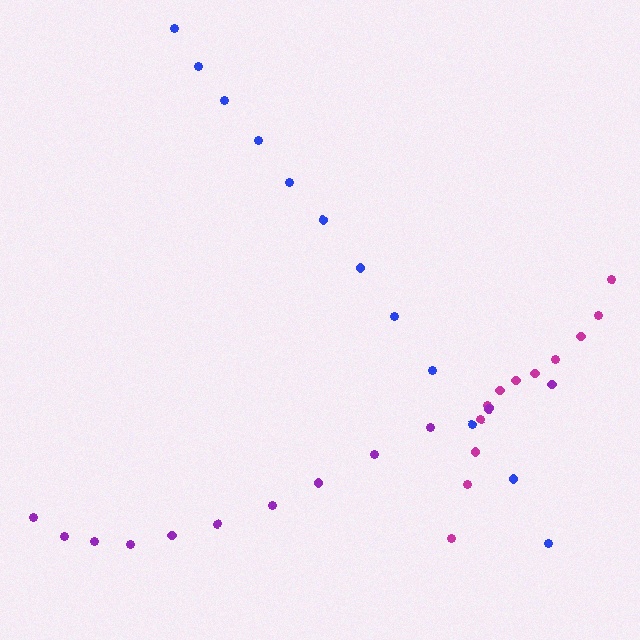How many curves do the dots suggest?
There are 3 distinct paths.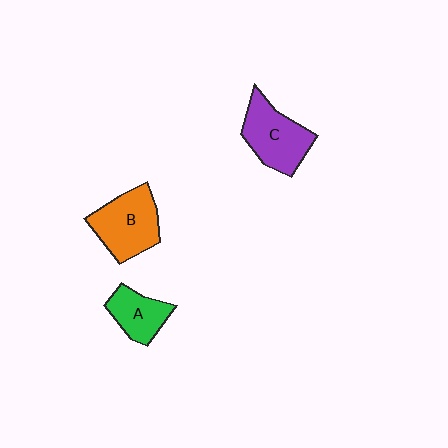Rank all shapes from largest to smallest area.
From largest to smallest: B (orange), C (purple), A (green).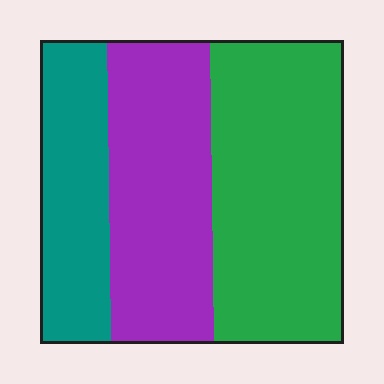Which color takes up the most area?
Green, at roughly 45%.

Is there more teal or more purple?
Purple.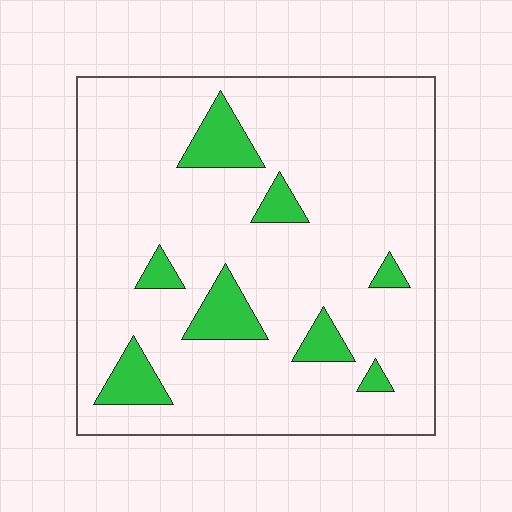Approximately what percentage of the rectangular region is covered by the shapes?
Approximately 10%.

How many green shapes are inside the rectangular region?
8.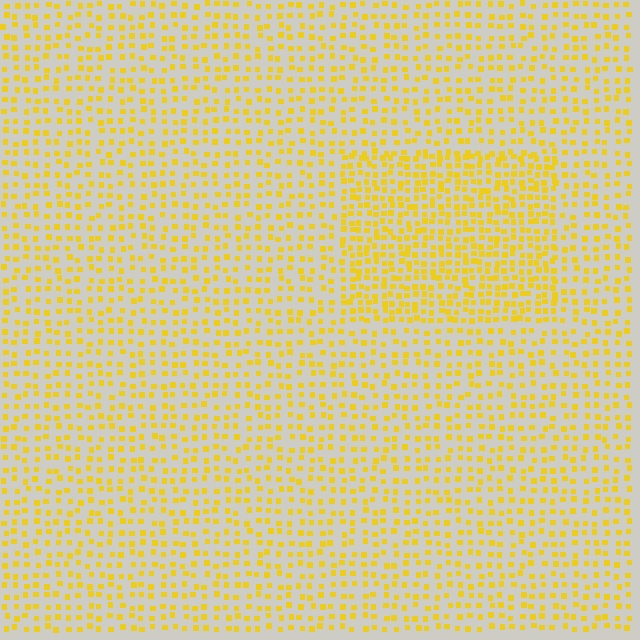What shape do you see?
I see a rectangle.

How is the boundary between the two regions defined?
The boundary is defined by a change in element density (approximately 1.7x ratio). All elements are the same color, size, and shape.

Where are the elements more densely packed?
The elements are more densely packed inside the rectangle boundary.